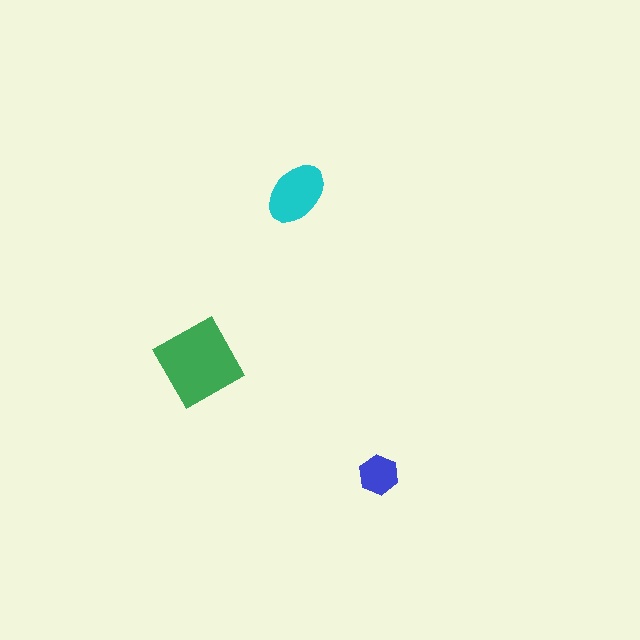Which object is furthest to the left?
The green diamond is leftmost.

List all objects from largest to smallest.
The green diamond, the cyan ellipse, the blue hexagon.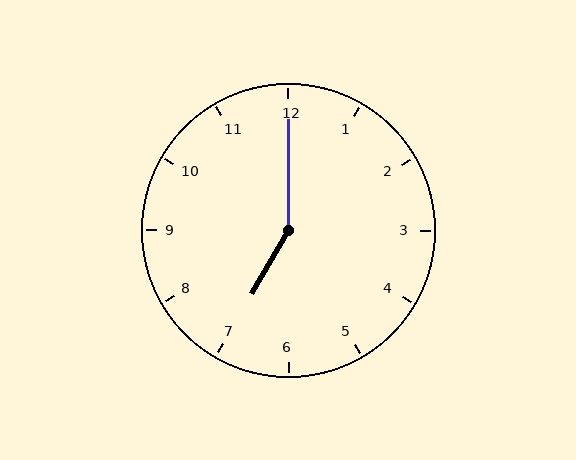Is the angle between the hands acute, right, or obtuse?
It is obtuse.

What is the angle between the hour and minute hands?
Approximately 150 degrees.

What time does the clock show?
7:00.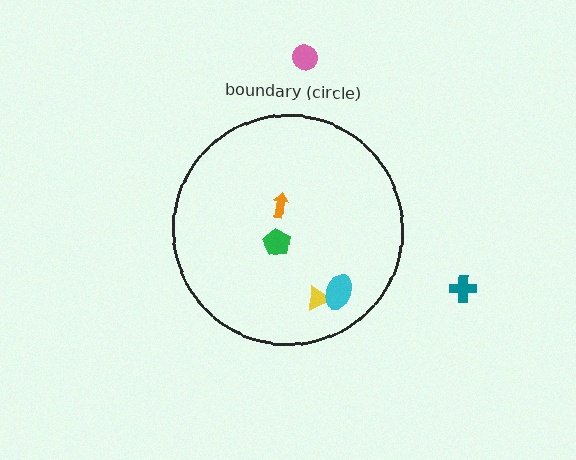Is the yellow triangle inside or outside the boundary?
Inside.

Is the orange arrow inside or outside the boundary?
Inside.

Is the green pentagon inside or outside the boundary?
Inside.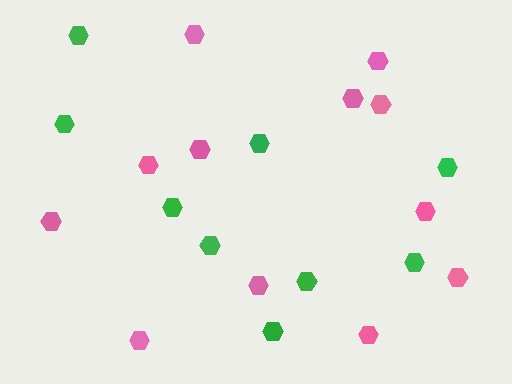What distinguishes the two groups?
There are 2 groups: one group of green hexagons (9) and one group of pink hexagons (12).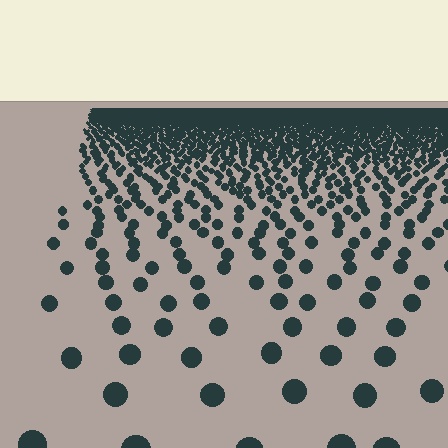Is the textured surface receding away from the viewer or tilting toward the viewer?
The surface is receding away from the viewer. Texture elements get smaller and denser toward the top.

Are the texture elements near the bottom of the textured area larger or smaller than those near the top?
Larger. Near the bottom, elements are closer to the viewer and appear at a bigger on-screen size.